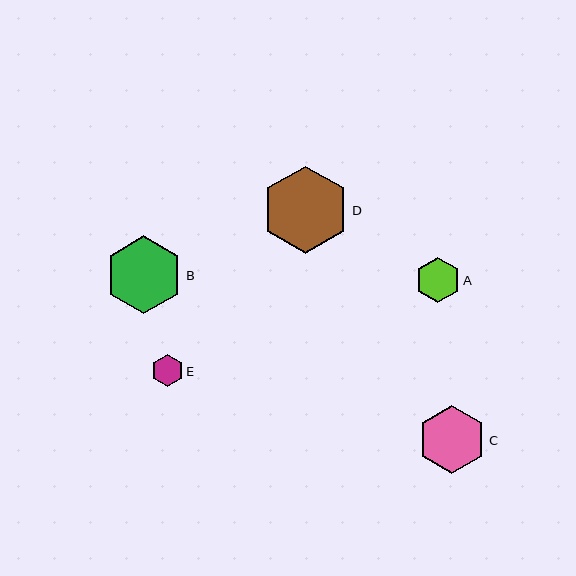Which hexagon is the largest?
Hexagon D is the largest with a size of approximately 88 pixels.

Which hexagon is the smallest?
Hexagon E is the smallest with a size of approximately 32 pixels.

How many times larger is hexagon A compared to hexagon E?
Hexagon A is approximately 1.4 times the size of hexagon E.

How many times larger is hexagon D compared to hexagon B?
Hexagon D is approximately 1.1 times the size of hexagon B.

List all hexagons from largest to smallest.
From largest to smallest: D, B, C, A, E.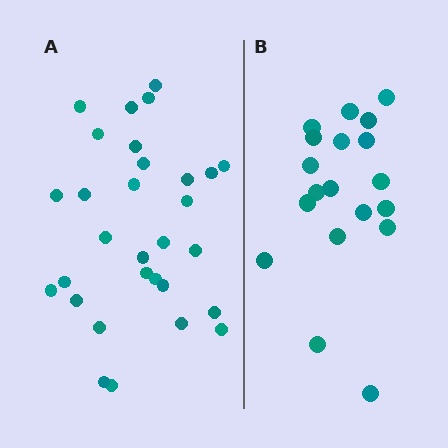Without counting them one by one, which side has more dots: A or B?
Region A (the left region) has more dots.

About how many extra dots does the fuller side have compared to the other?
Region A has roughly 12 or so more dots than region B.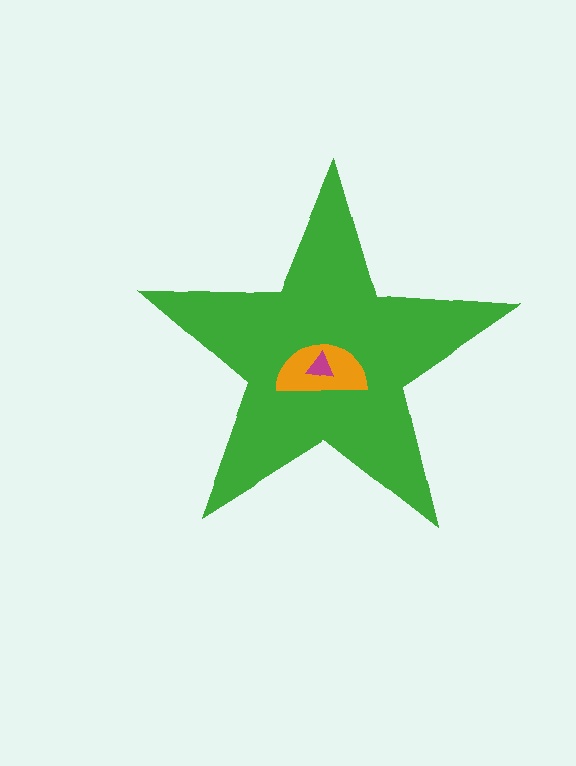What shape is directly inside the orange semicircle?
The magenta triangle.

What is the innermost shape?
The magenta triangle.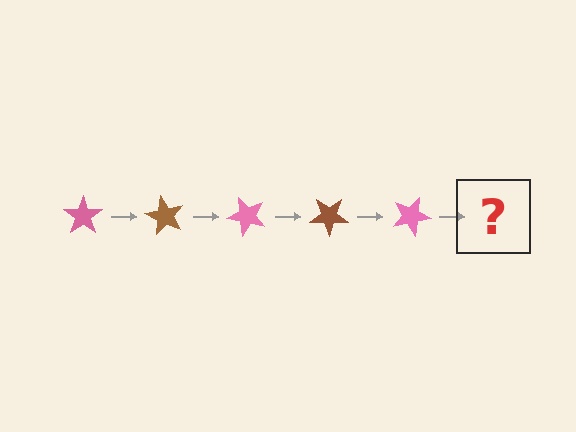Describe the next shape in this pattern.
It should be a brown star, rotated 300 degrees from the start.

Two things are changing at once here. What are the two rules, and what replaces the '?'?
The two rules are that it rotates 60 degrees each step and the color cycles through pink and brown. The '?' should be a brown star, rotated 300 degrees from the start.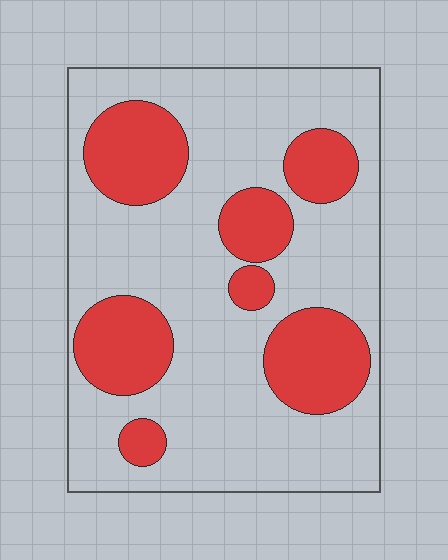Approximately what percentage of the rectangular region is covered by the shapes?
Approximately 30%.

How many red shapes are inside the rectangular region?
7.